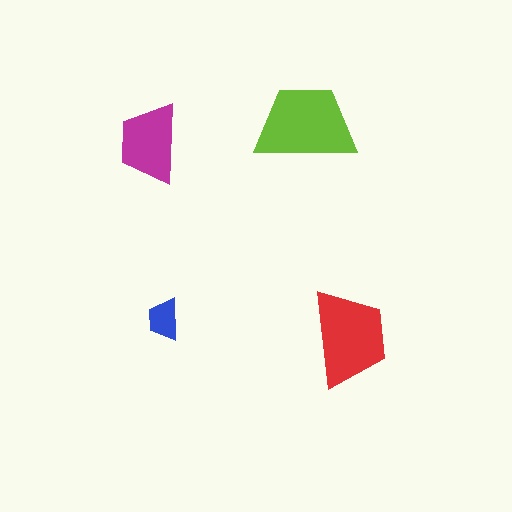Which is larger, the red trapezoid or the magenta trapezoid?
The red one.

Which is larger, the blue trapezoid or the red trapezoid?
The red one.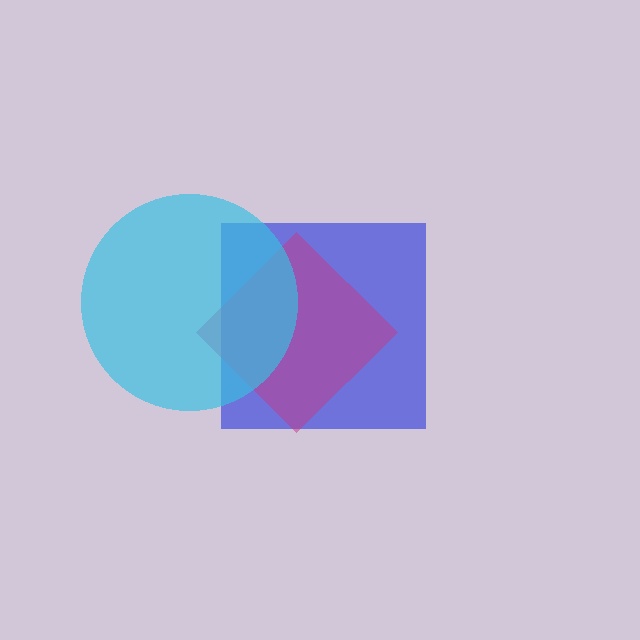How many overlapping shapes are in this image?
There are 3 overlapping shapes in the image.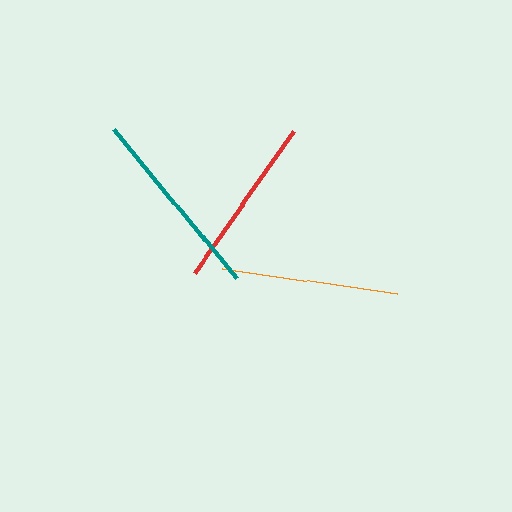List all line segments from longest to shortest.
From longest to shortest: teal, orange, red.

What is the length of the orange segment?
The orange segment is approximately 177 pixels long.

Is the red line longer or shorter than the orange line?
The orange line is longer than the red line.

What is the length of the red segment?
The red segment is approximately 174 pixels long.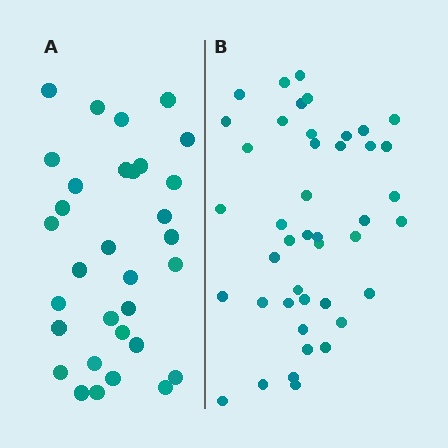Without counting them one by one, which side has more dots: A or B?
Region B (the right region) has more dots.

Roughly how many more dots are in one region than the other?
Region B has roughly 12 or so more dots than region A.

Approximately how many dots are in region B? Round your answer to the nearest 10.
About 40 dots. (The exact count is 43, which rounds to 40.)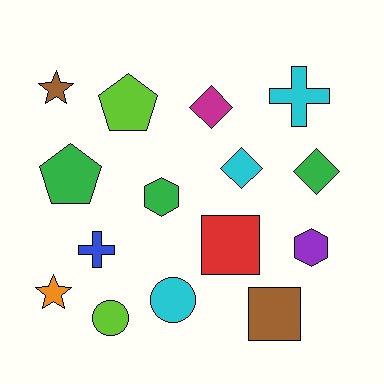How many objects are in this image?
There are 15 objects.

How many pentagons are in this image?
There are 2 pentagons.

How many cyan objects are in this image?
There are 3 cyan objects.